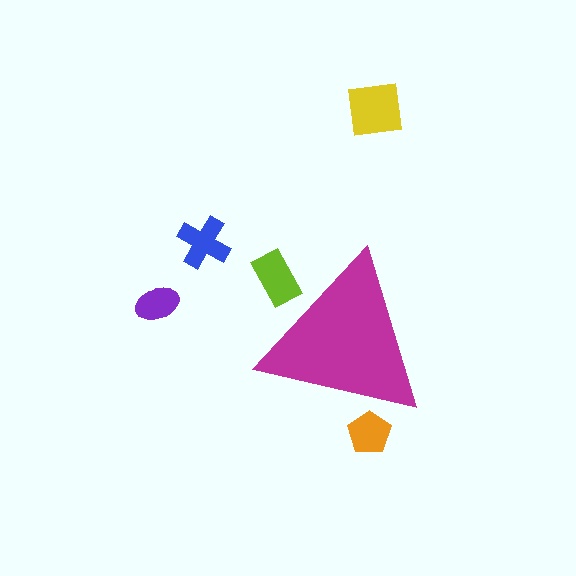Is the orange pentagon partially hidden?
Yes, the orange pentagon is partially hidden behind the magenta triangle.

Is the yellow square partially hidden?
No, the yellow square is fully visible.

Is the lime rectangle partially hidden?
Yes, the lime rectangle is partially hidden behind the magenta triangle.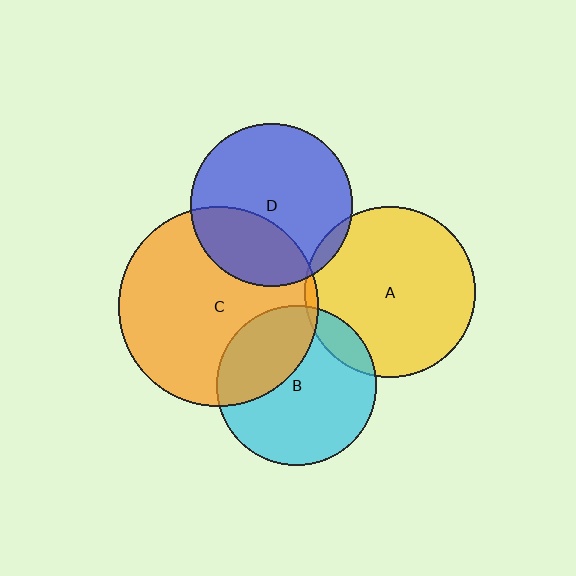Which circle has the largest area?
Circle C (orange).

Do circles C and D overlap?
Yes.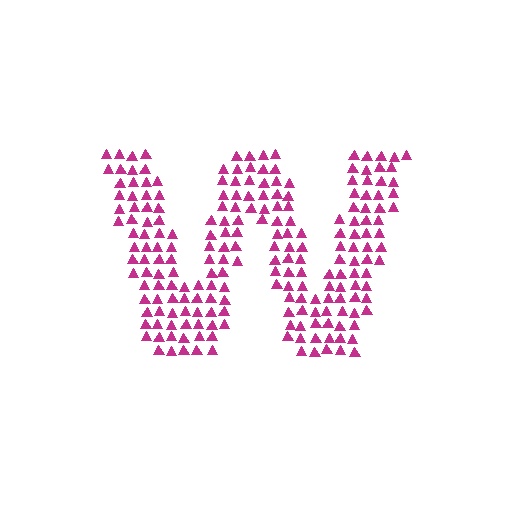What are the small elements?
The small elements are triangles.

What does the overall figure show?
The overall figure shows the letter W.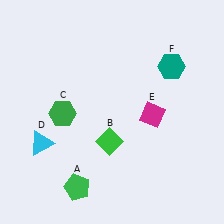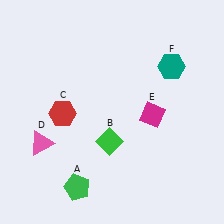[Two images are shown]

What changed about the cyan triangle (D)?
In Image 1, D is cyan. In Image 2, it changed to pink.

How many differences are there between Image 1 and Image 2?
There are 2 differences between the two images.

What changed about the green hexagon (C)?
In Image 1, C is green. In Image 2, it changed to red.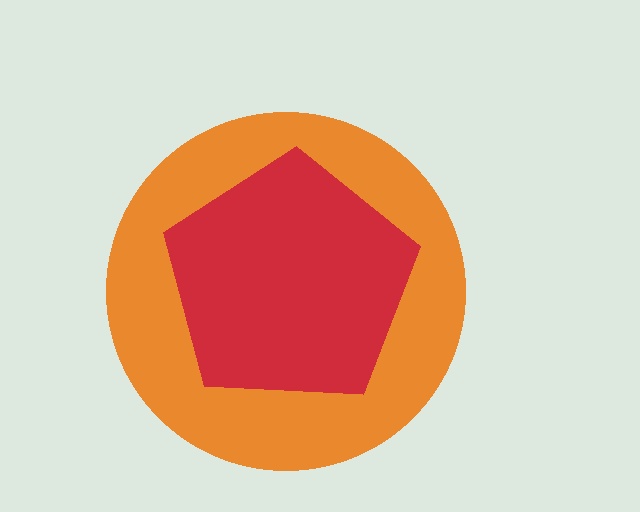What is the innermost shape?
The red pentagon.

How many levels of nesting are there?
2.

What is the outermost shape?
The orange circle.